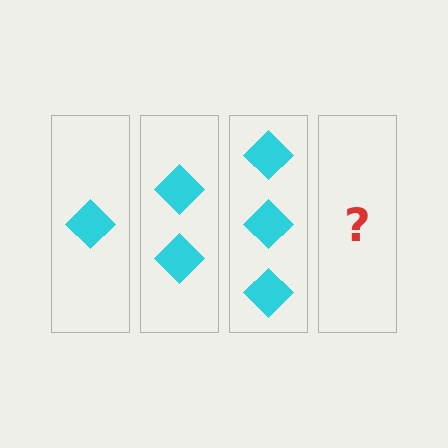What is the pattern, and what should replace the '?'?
The pattern is that each step adds one more diamond. The '?' should be 4 diamonds.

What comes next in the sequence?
The next element should be 4 diamonds.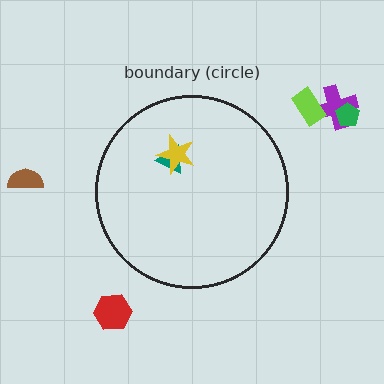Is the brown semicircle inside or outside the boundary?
Outside.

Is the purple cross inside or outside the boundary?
Outside.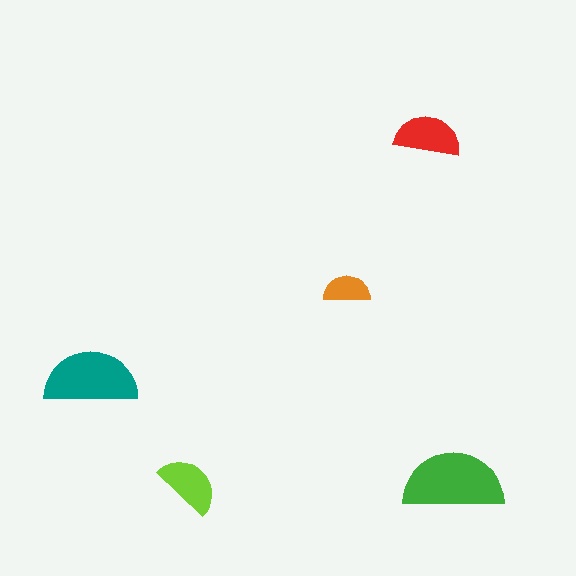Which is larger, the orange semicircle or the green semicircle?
The green one.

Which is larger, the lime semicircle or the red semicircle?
The red one.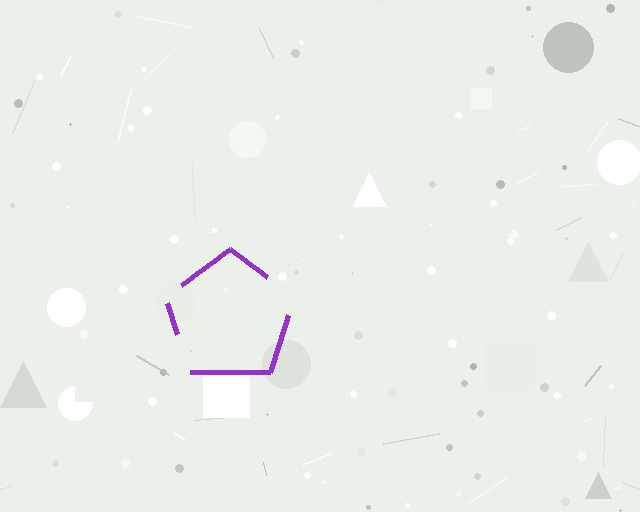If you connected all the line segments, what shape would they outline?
They would outline a pentagon.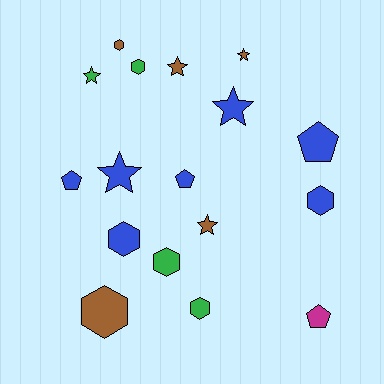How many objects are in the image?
There are 17 objects.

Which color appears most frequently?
Blue, with 7 objects.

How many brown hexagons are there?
There are 2 brown hexagons.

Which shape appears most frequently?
Hexagon, with 7 objects.